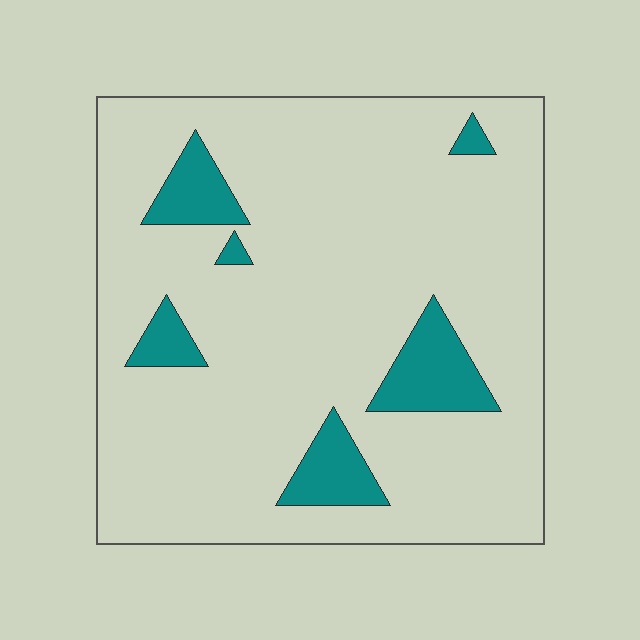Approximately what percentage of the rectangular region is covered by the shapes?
Approximately 10%.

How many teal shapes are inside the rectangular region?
6.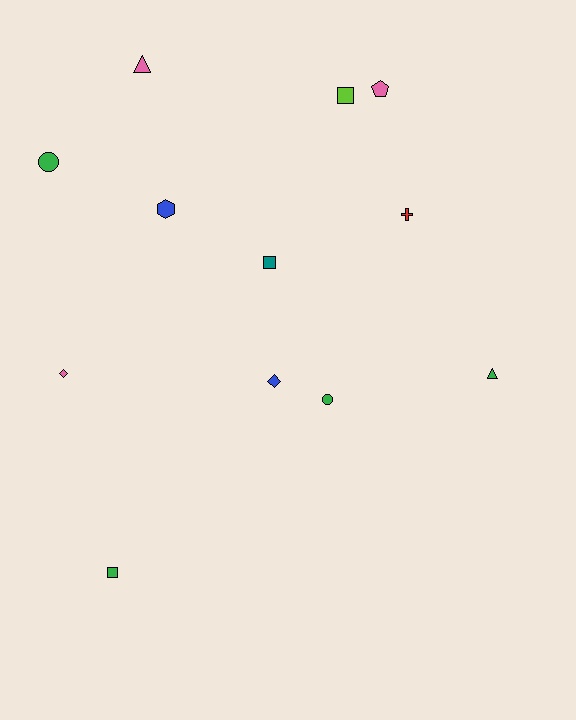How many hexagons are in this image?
There is 1 hexagon.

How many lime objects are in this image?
There is 1 lime object.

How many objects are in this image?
There are 12 objects.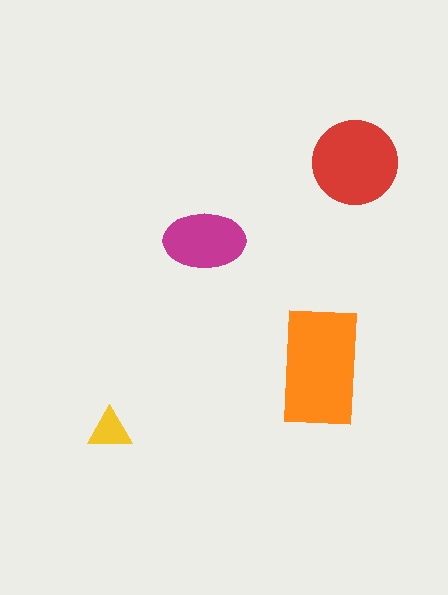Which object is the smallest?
The yellow triangle.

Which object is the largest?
The orange rectangle.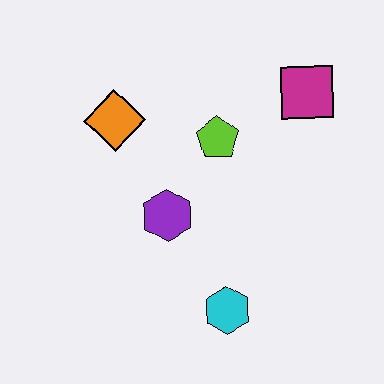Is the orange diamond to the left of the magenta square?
Yes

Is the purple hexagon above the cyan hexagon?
Yes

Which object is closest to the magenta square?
The lime pentagon is closest to the magenta square.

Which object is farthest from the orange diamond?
The cyan hexagon is farthest from the orange diamond.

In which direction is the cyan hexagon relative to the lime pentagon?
The cyan hexagon is below the lime pentagon.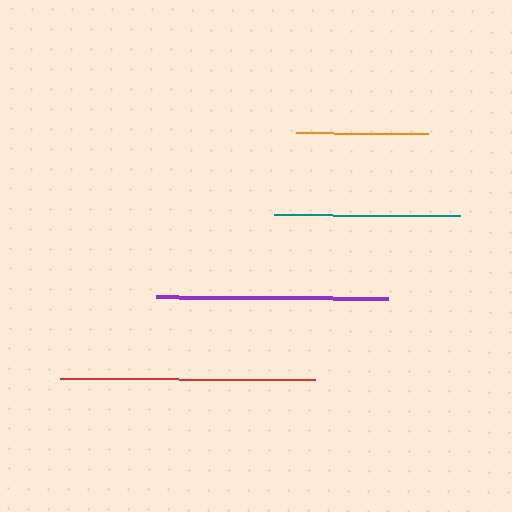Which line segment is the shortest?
The orange line is the shortest at approximately 132 pixels.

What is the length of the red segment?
The red segment is approximately 255 pixels long.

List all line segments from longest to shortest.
From longest to shortest: red, purple, teal, orange.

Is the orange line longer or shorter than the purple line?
The purple line is longer than the orange line.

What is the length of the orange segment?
The orange segment is approximately 132 pixels long.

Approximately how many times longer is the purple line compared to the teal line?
The purple line is approximately 1.2 times the length of the teal line.